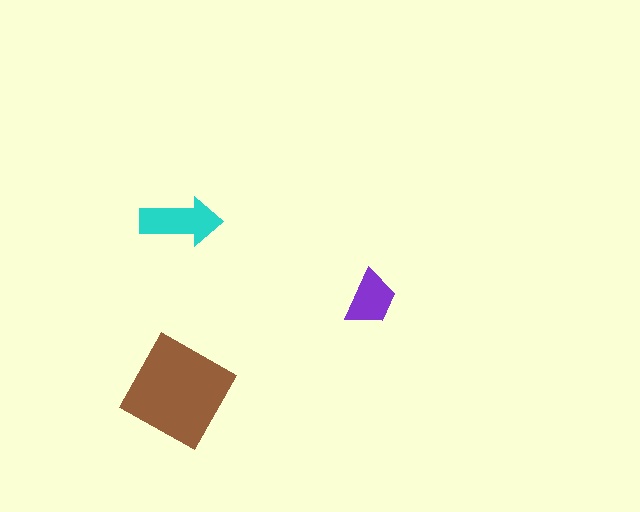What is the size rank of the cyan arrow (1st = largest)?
2nd.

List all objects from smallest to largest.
The purple trapezoid, the cyan arrow, the brown diamond.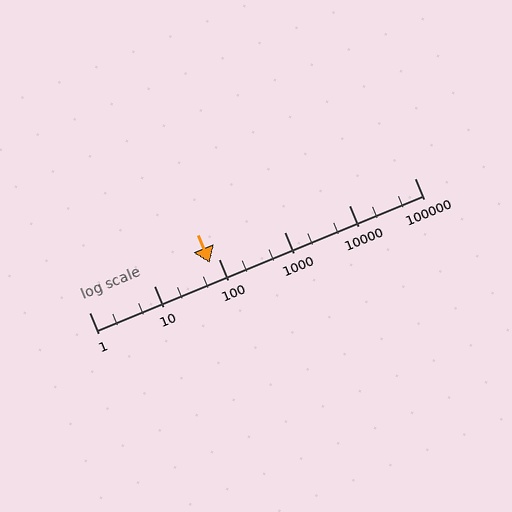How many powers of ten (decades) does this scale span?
The scale spans 5 decades, from 1 to 100000.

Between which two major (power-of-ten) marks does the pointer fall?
The pointer is between 10 and 100.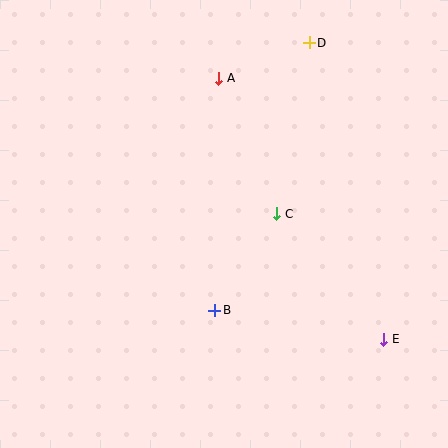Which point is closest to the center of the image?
Point C at (277, 214) is closest to the center.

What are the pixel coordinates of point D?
Point D is at (309, 43).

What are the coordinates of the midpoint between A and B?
The midpoint between A and B is at (217, 194).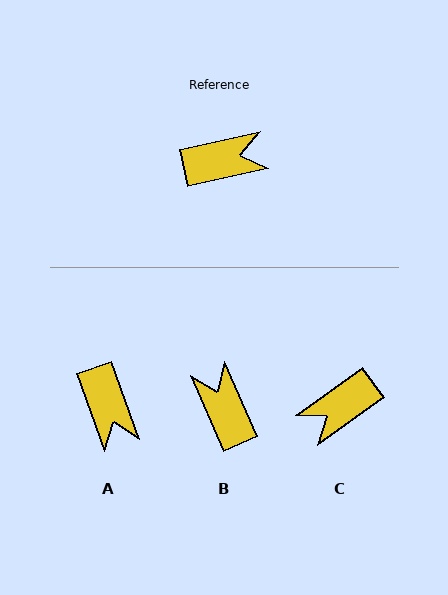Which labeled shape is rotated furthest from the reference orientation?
C, about 157 degrees away.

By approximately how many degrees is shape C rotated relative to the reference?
Approximately 157 degrees clockwise.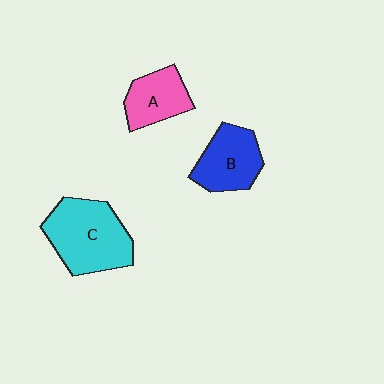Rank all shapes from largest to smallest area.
From largest to smallest: C (cyan), B (blue), A (pink).